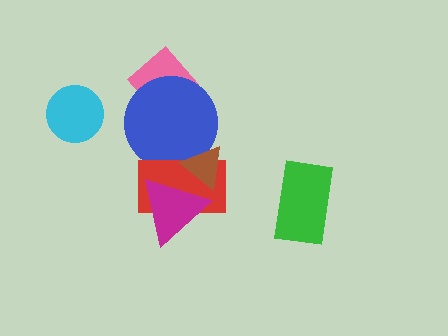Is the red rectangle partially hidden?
Yes, it is partially covered by another shape.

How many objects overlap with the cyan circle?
0 objects overlap with the cyan circle.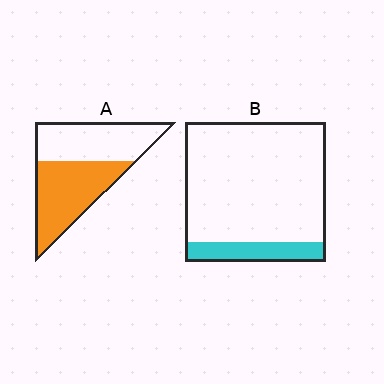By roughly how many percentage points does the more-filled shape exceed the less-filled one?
By roughly 40 percentage points (A over B).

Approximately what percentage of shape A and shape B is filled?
A is approximately 50% and B is approximately 15%.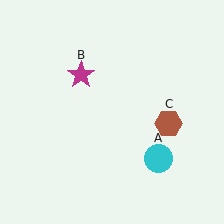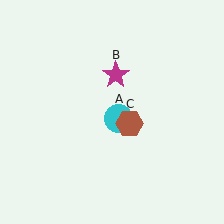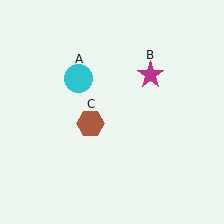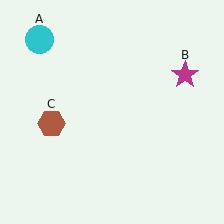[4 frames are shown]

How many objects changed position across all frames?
3 objects changed position: cyan circle (object A), magenta star (object B), brown hexagon (object C).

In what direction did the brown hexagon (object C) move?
The brown hexagon (object C) moved left.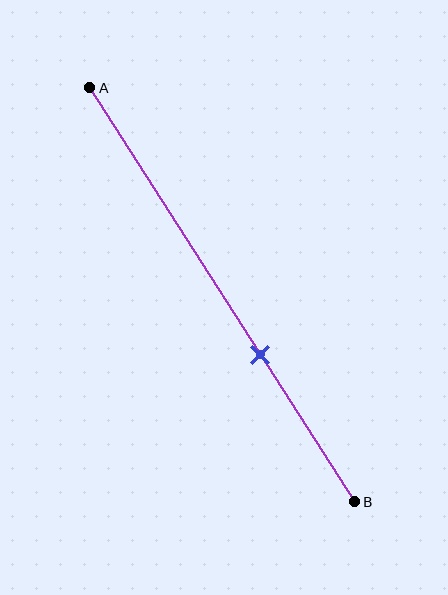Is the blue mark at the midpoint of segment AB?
No, the mark is at about 65% from A, not at the 50% midpoint.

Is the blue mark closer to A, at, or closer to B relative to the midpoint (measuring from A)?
The blue mark is closer to point B than the midpoint of segment AB.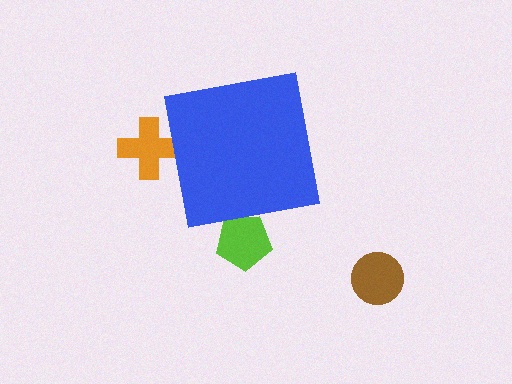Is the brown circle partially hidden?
No, the brown circle is fully visible.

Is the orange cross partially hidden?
Yes, the orange cross is partially hidden behind the blue square.